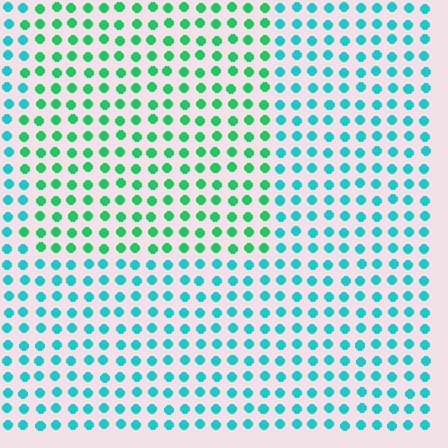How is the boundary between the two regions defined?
The boundary is defined purely by a slight shift in hue (about 36 degrees). Spacing, size, and orientation are identical on both sides.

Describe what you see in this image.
The image is filled with small cyan elements in a uniform arrangement. A rectangle-shaped region is visible where the elements are tinted to a slightly different hue, forming a subtle color boundary.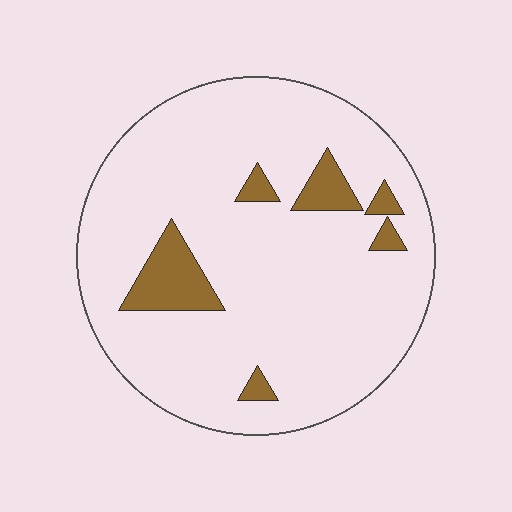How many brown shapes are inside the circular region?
6.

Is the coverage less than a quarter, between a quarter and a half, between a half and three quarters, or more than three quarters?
Less than a quarter.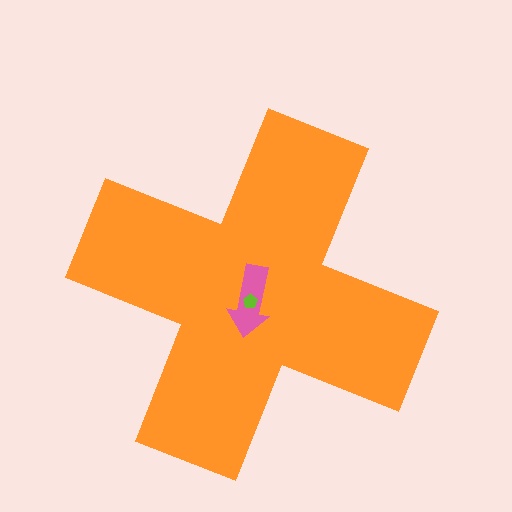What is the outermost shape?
The orange cross.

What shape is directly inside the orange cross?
The pink arrow.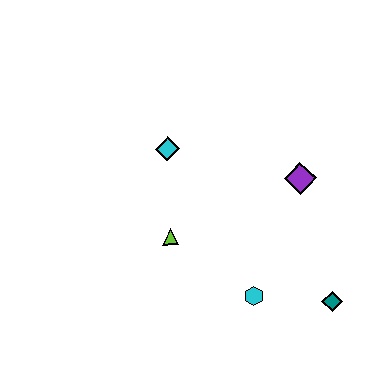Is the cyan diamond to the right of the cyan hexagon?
No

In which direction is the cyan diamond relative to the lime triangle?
The cyan diamond is above the lime triangle.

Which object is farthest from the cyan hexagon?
The cyan diamond is farthest from the cyan hexagon.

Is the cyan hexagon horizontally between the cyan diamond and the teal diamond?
Yes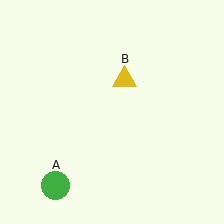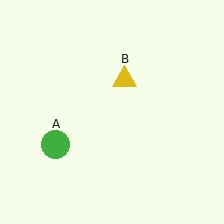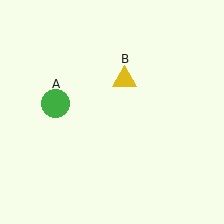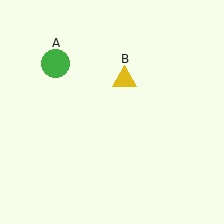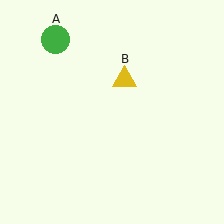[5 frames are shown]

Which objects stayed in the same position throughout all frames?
Yellow triangle (object B) remained stationary.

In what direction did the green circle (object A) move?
The green circle (object A) moved up.